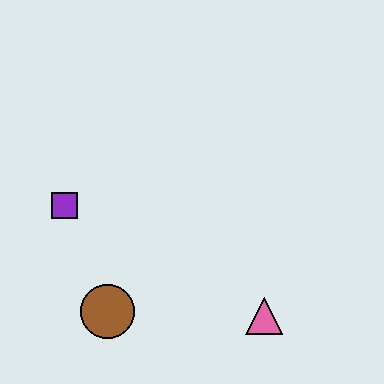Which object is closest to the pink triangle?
The brown circle is closest to the pink triangle.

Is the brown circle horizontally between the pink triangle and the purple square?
Yes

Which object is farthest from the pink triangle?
The purple square is farthest from the pink triangle.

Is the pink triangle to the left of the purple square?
No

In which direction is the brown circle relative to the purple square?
The brown circle is below the purple square.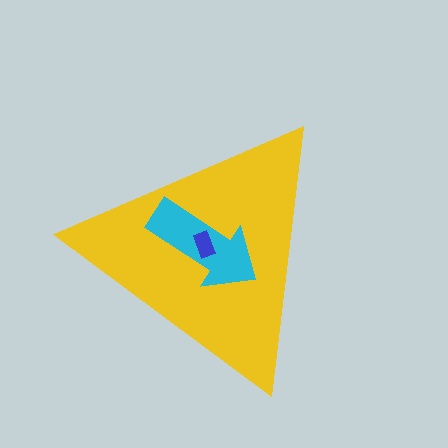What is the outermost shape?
The yellow triangle.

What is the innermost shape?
The blue rectangle.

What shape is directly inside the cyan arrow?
The blue rectangle.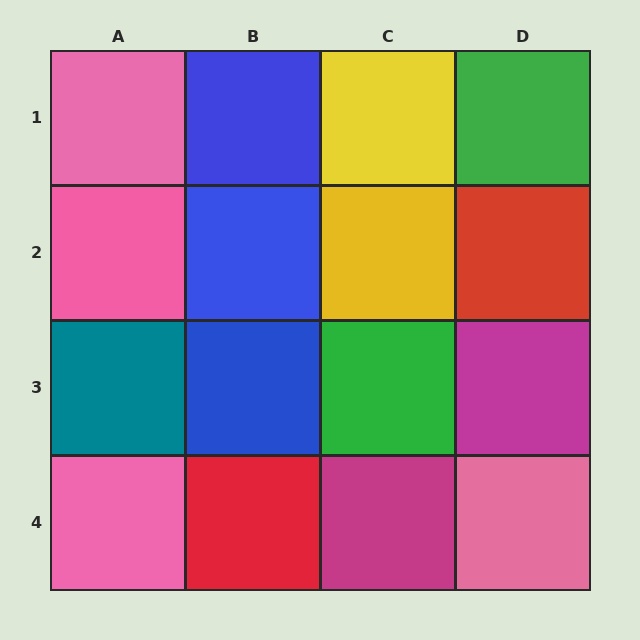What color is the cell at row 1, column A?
Pink.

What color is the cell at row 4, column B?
Red.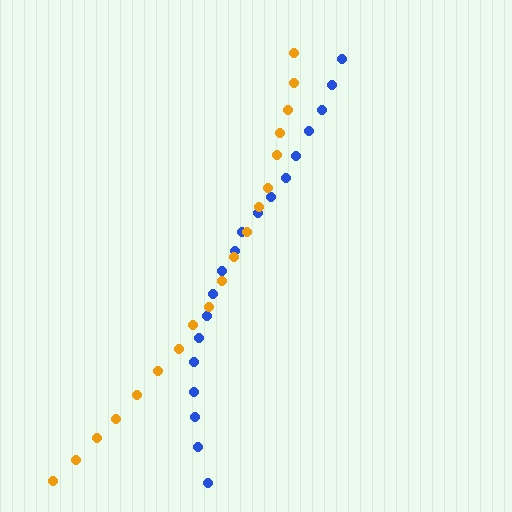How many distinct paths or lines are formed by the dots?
There are 2 distinct paths.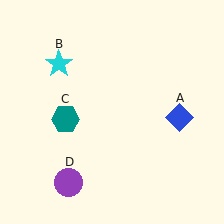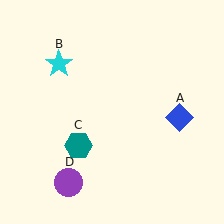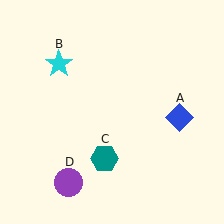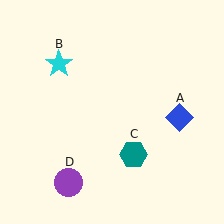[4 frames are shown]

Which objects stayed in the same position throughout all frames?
Blue diamond (object A) and cyan star (object B) and purple circle (object D) remained stationary.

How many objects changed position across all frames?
1 object changed position: teal hexagon (object C).